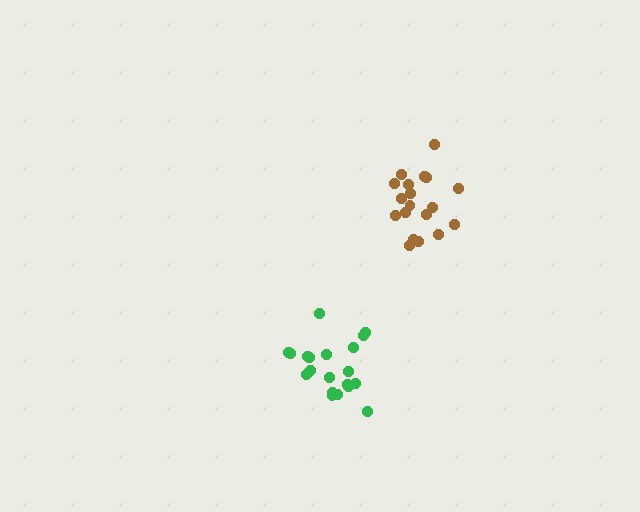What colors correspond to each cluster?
The clusters are colored: green, brown.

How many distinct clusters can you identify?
There are 2 distinct clusters.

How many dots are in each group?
Group 1: 20 dots, Group 2: 19 dots (39 total).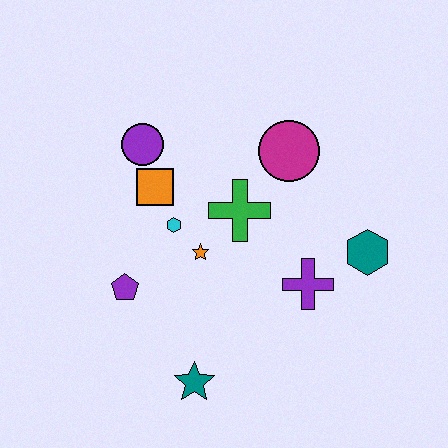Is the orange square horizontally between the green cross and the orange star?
No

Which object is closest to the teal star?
The purple pentagon is closest to the teal star.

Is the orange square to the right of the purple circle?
Yes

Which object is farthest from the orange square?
The teal hexagon is farthest from the orange square.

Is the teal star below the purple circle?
Yes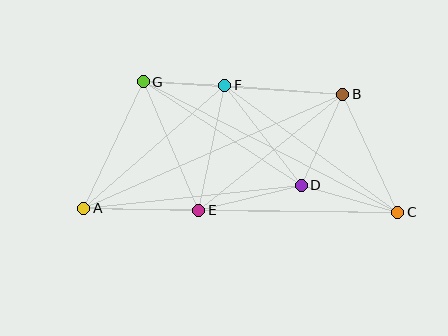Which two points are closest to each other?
Points F and G are closest to each other.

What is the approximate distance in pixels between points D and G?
The distance between D and G is approximately 189 pixels.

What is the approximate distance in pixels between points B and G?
The distance between B and G is approximately 200 pixels.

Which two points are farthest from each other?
Points A and C are farthest from each other.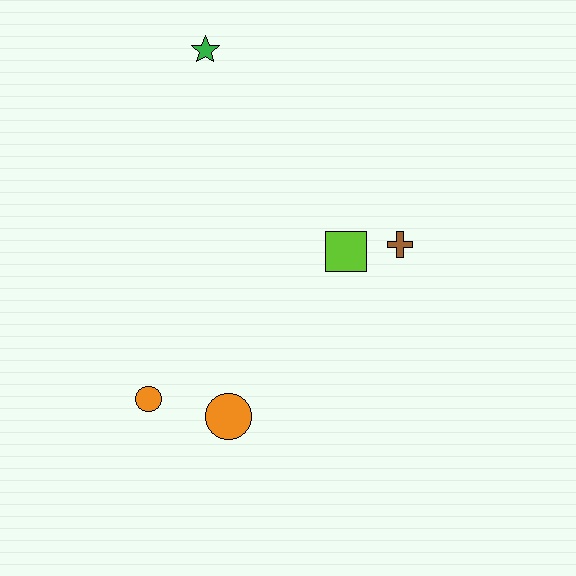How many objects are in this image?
There are 5 objects.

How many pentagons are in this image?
There are no pentagons.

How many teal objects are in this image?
There are no teal objects.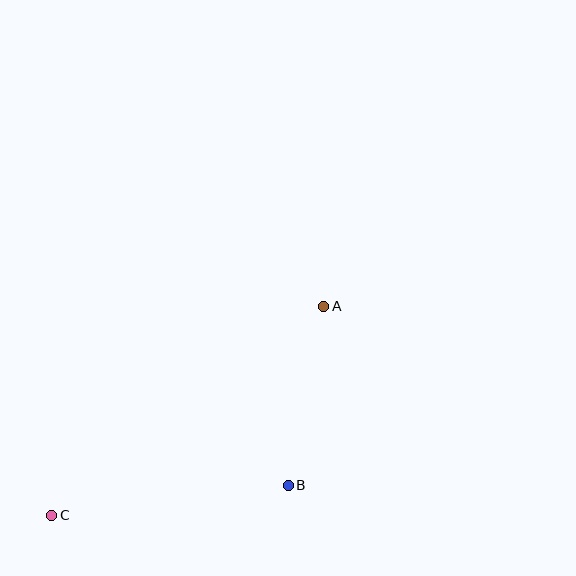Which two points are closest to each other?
Points A and B are closest to each other.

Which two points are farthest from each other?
Points A and C are farthest from each other.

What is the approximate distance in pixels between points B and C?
The distance between B and C is approximately 238 pixels.